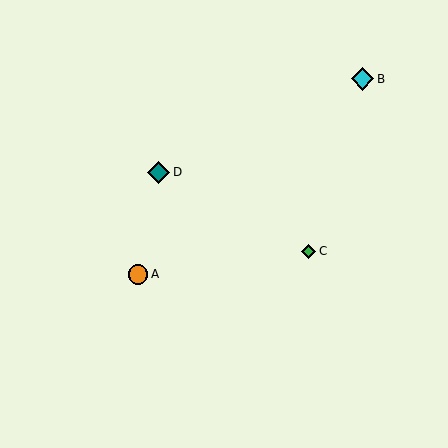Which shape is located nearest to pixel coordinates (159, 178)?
The teal diamond (labeled D) at (159, 172) is nearest to that location.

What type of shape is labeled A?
Shape A is an orange circle.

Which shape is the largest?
The cyan diamond (labeled B) is the largest.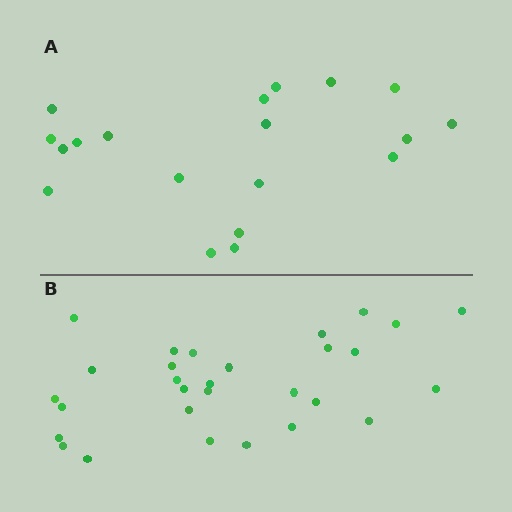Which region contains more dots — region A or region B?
Region B (the bottom region) has more dots.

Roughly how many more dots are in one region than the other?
Region B has roughly 10 or so more dots than region A.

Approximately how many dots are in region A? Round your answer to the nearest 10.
About 20 dots. (The exact count is 19, which rounds to 20.)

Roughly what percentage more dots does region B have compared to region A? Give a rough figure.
About 55% more.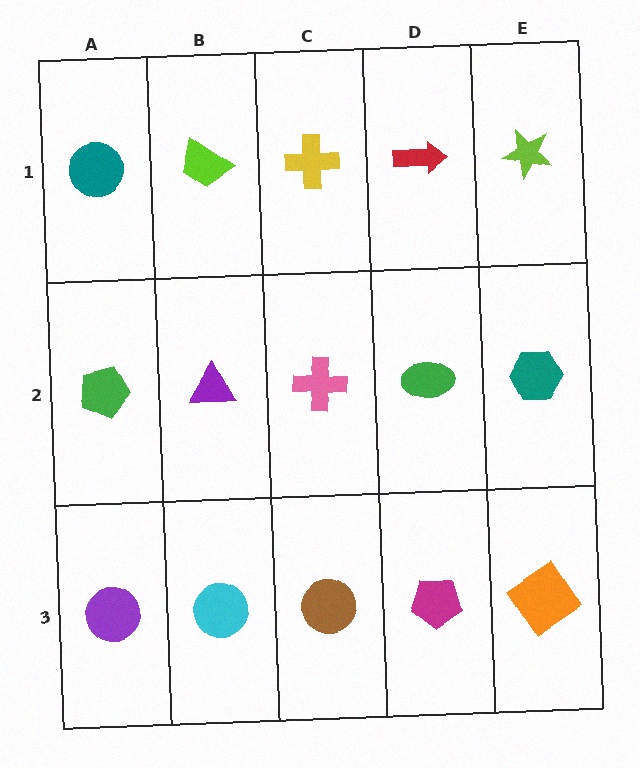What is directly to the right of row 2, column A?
A purple triangle.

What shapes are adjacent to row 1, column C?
A pink cross (row 2, column C), a lime trapezoid (row 1, column B), a red arrow (row 1, column D).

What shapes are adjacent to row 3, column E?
A teal hexagon (row 2, column E), a magenta pentagon (row 3, column D).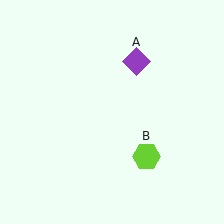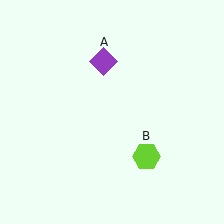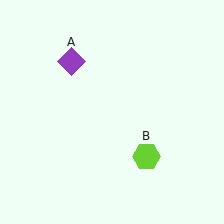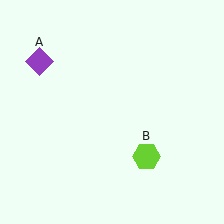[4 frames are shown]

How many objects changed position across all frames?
1 object changed position: purple diamond (object A).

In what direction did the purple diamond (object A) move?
The purple diamond (object A) moved left.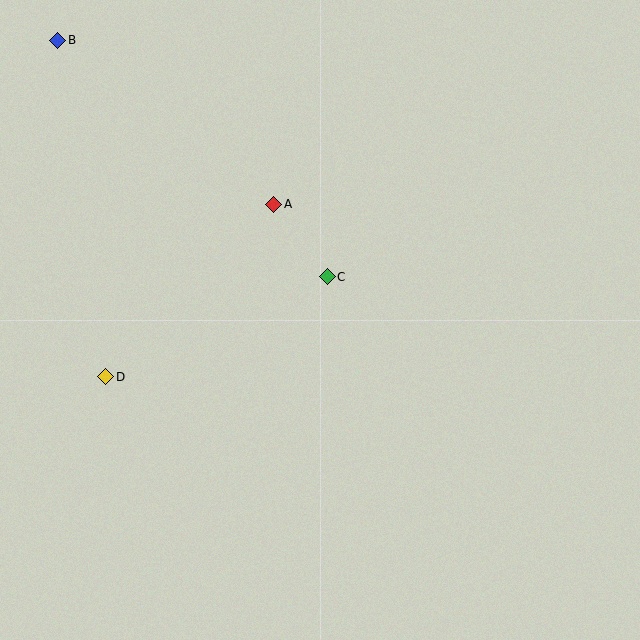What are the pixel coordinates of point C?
Point C is at (327, 277).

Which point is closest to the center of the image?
Point C at (327, 277) is closest to the center.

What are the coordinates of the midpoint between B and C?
The midpoint between B and C is at (193, 159).